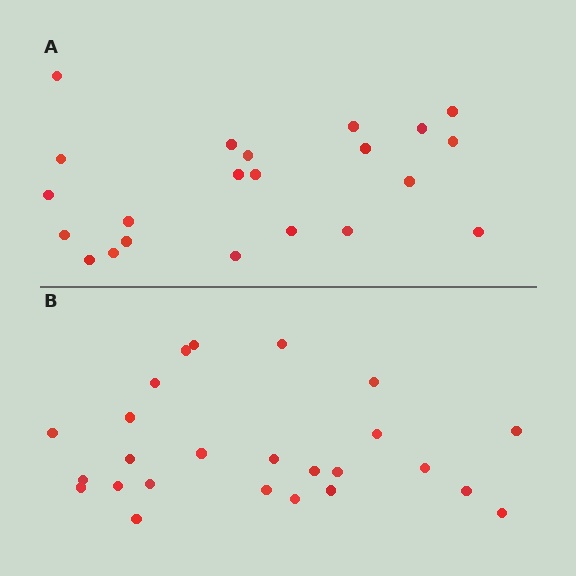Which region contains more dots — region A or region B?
Region B (the bottom region) has more dots.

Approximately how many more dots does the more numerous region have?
Region B has just a few more — roughly 2 or 3 more dots than region A.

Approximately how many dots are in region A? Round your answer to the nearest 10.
About 20 dots. (The exact count is 22, which rounds to 20.)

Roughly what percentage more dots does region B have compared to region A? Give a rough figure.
About 15% more.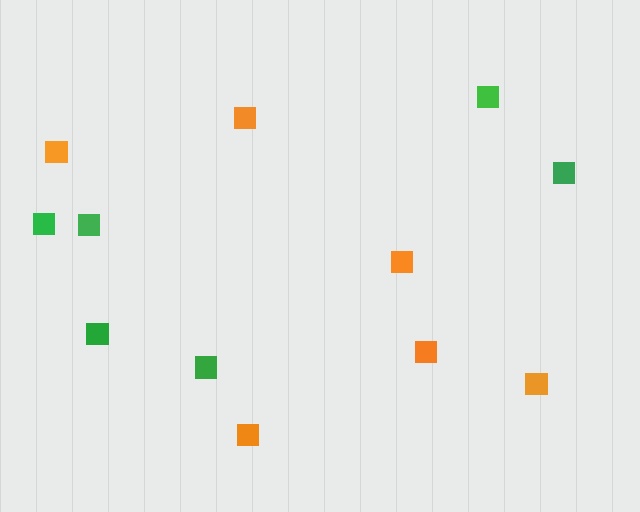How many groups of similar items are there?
There are 2 groups: one group of green squares (6) and one group of orange squares (6).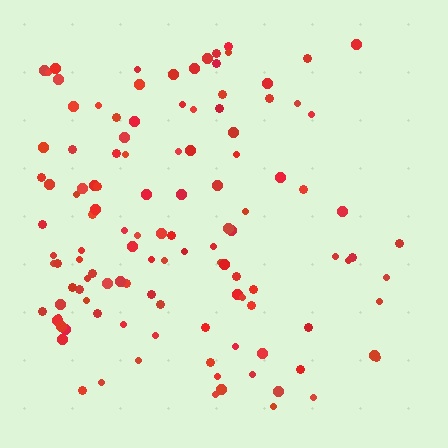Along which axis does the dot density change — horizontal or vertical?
Horizontal.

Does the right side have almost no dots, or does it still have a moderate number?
Still a moderate number, just noticeably fewer than the left.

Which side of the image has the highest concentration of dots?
The left.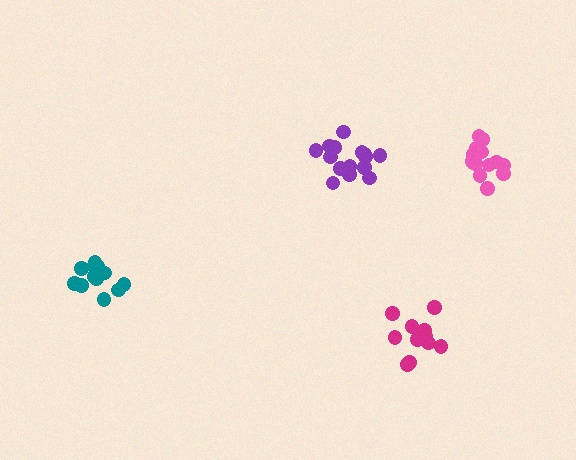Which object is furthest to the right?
The pink cluster is rightmost.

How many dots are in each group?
Group 1: 15 dots, Group 2: 13 dots, Group 3: 15 dots, Group 4: 12 dots (55 total).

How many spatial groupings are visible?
There are 4 spatial groupings.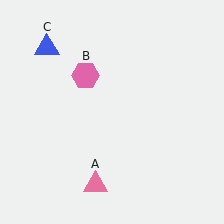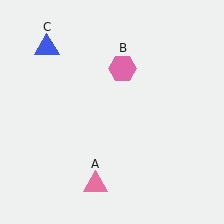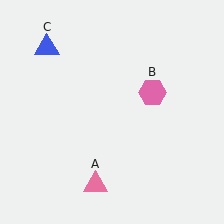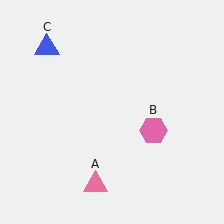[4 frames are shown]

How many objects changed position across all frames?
1 object changed position: pink hexagon (object B).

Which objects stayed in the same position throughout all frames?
Pink triangle (object A) and blue triangle (object C) remained stationary.